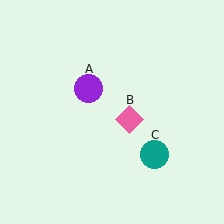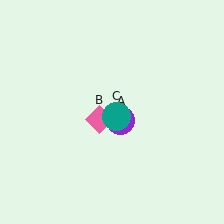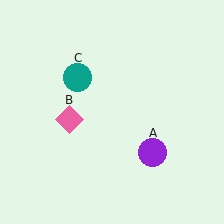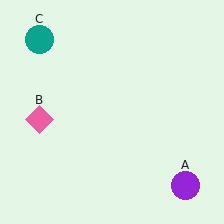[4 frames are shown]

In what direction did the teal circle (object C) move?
The teal circle (object C) moved up and to the left.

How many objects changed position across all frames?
3 objects changed position: purple circle (object A), pink diamond (object B), teal circle (object C).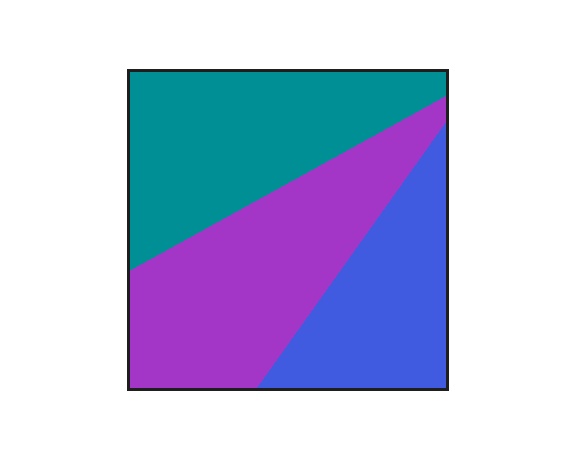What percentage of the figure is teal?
Teal covers about 35% of the figure.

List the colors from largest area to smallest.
From largest to smallest: purple, teal, blue.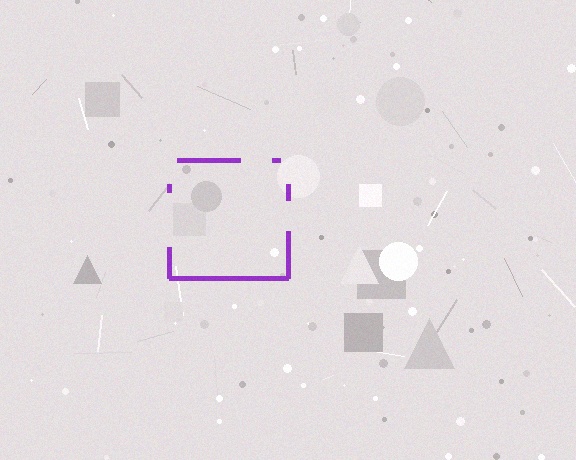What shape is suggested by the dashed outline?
The dashed outline suggests a square.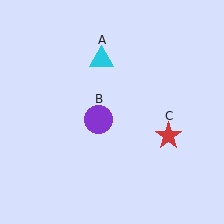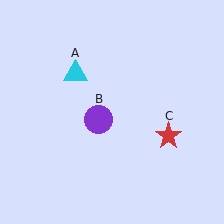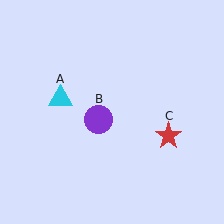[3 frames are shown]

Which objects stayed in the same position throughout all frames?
Purple circle (object B) and red star (object C) remained stationary.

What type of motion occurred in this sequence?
The cyan triangle (object A) rotated counterclockwise around the center of the scene.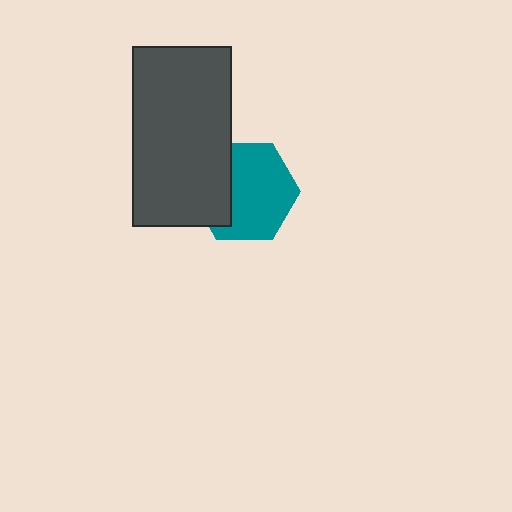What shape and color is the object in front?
The object in front is a dark gray rectangle.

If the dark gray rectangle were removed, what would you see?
You would see the complete teal hexagon.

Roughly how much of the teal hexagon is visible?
Most of it is visible (roughly 68%).